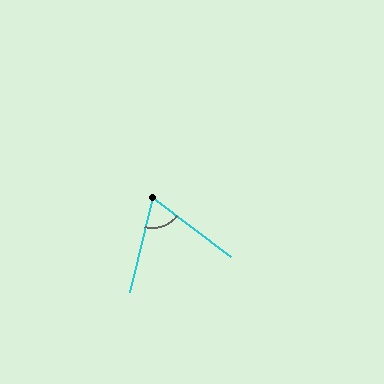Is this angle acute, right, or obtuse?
It is acute.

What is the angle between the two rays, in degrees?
Approximately 67 degrees.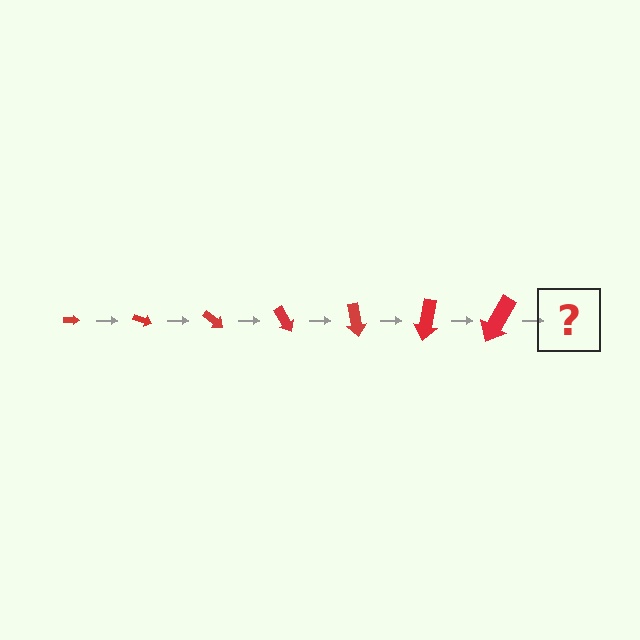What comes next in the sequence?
The next element should be an arrow, larger than the previous one and rotated 140 degrees from the start.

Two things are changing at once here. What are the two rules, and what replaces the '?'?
The two rules are that the arrow grows larger each step and it rotates 20 degrees each step. The '?' should be an arrow, larger than the previous one and rotated 140 degrees from the start.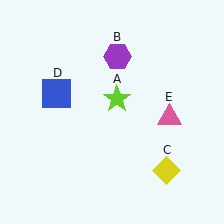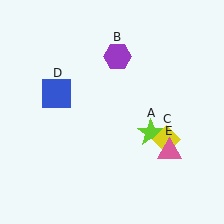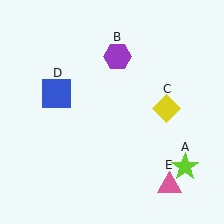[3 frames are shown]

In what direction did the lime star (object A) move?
The lime star (object A) moved down and to the right.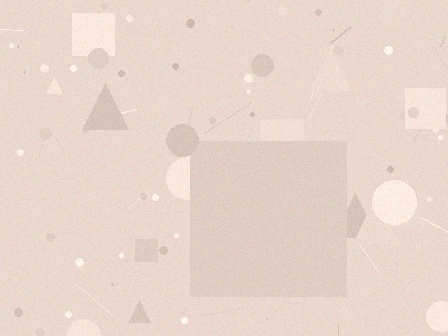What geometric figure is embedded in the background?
A square is embedded in the background.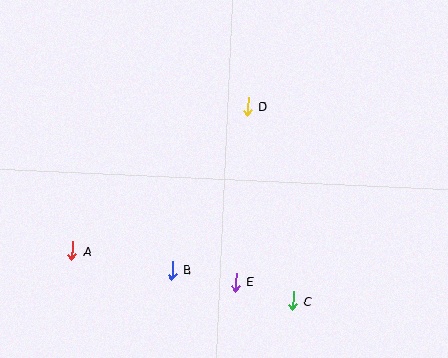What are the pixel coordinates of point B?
Point B is at (172, 270).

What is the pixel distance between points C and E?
The distance between C and E is 60 pixels.